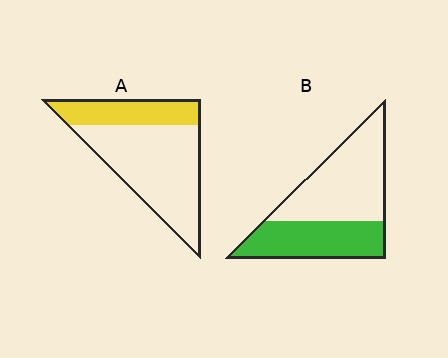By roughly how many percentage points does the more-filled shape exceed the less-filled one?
By roughly 10 percentage points (B over A).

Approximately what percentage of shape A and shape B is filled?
A is approximately 30% and B is approximately 40%.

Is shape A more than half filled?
No.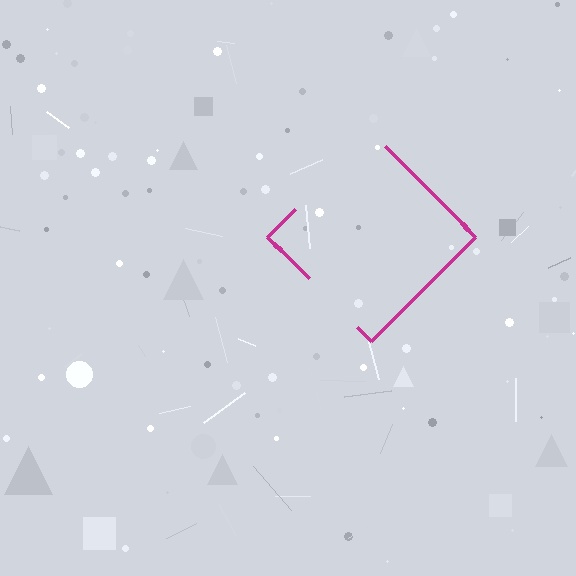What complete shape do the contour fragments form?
The contour fragments form a diamond.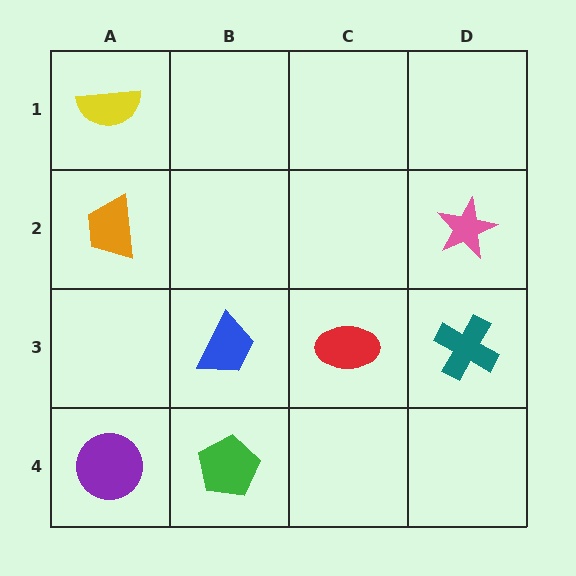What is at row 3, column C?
A red ellipse.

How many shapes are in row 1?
1 shape.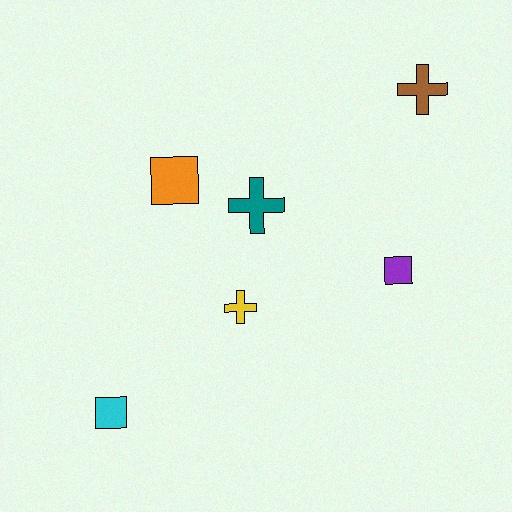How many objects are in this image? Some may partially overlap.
There are 6 objects.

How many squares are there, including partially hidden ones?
There are 3 squares.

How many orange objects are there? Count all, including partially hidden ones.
There is 1 orange object.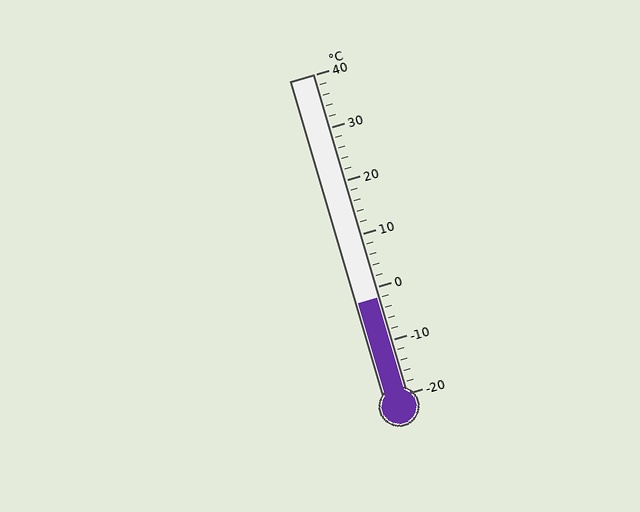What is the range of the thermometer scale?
The thermometer scale ranges from -20°C to 40°C.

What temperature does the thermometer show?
The thermometer shows approximately -2°C.